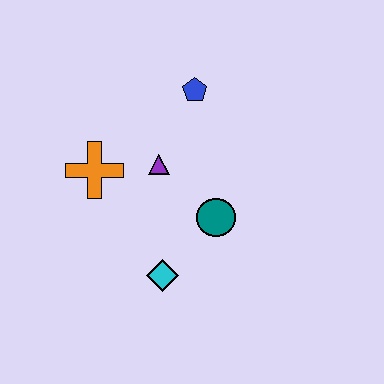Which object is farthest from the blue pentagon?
The cyan diamond is farthest from the blue pentagon.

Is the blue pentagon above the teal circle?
Yes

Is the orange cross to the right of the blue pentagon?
No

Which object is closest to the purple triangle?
The orange cross is closest to the purple triangle.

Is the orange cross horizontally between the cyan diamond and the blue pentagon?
No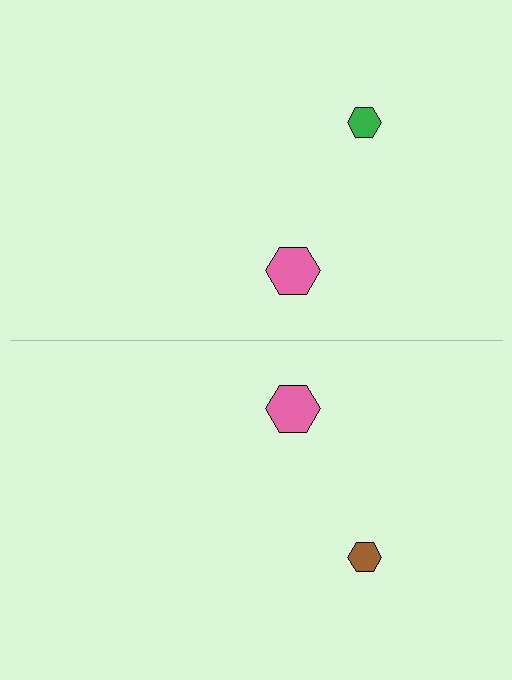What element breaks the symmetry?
The brown hexagon on the bottom side breaks the symmetry — its mirror counterpart is green.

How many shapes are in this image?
There are 4 shapes in this image.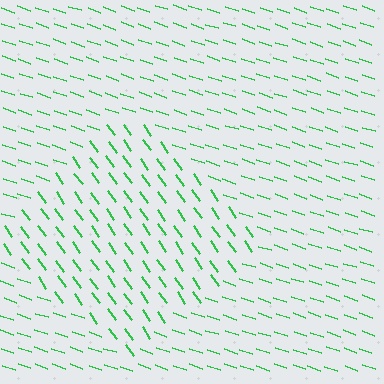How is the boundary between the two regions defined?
The boundary is defined purely by a change in line orientation (approximately 36 degrees difference). All lines are the same color and thickness.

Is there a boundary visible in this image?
Yes, there is a texture boundary formed by a change in line orientation.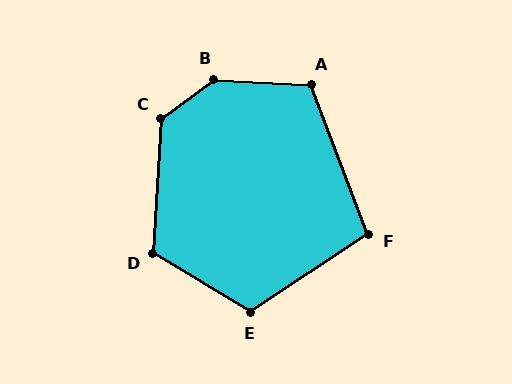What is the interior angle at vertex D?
Approximately 117 degrees (obtuse).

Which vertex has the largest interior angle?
B, at approximately 140 degrees.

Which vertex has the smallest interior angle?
F, at approximately 102 degrees.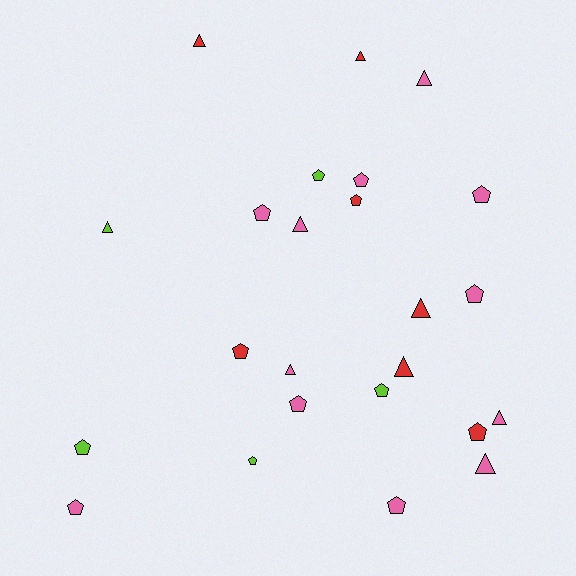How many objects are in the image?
There are 24 objects.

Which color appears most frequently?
Pink, with 12 objects.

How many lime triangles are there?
There is 1 lime triangle.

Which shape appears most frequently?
Pentagon, with 14 objects.